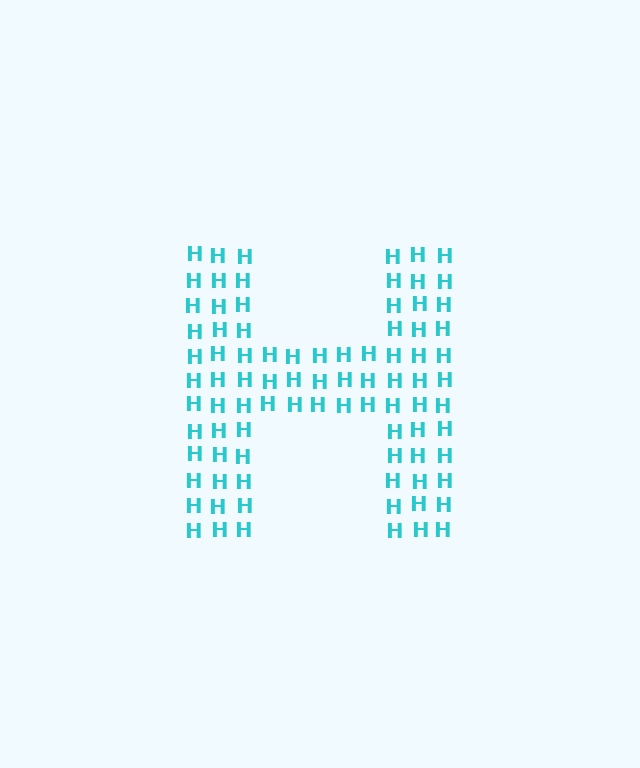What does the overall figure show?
The overall figure shows the letter H.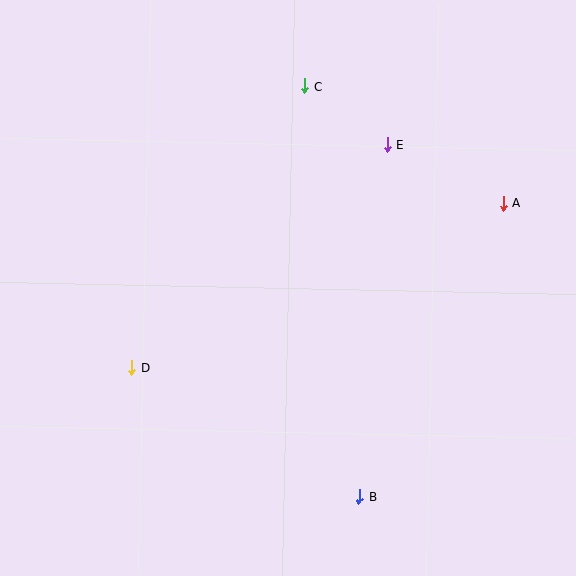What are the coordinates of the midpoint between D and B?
The midpoint between D and B is at (246, 432).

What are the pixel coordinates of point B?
Point B is at (359, 496).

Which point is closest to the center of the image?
Point E at (387, 145) is closest to the center.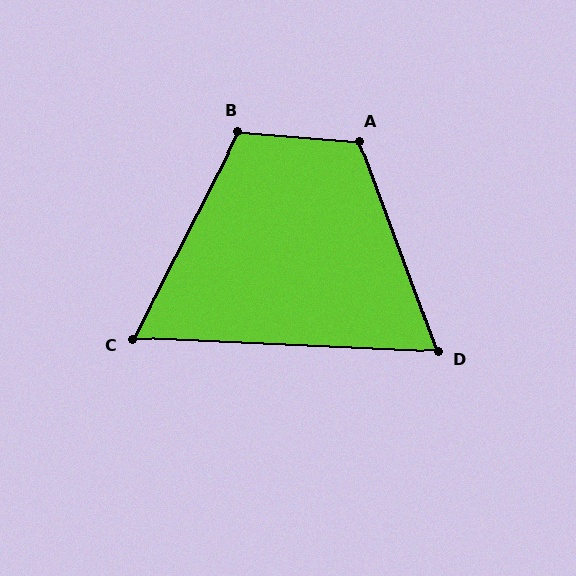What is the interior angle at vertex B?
Approximately 113 degrees (obtuse).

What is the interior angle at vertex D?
Approximately 67 degrees (acute).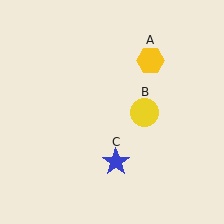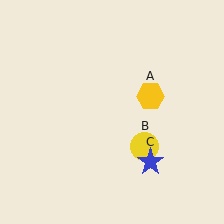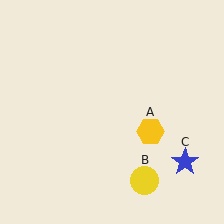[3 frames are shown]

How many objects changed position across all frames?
3 objects changed position: yellow hexagon (object A), yellow circle (object B), blue star (object C).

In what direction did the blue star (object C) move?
The blue star (object C) moved right.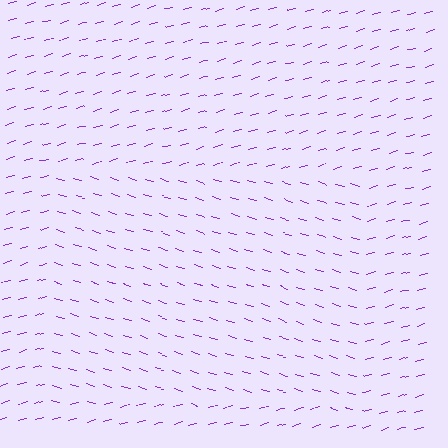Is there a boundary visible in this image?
Yes, there is a texture boundary formed by a change in line orientation.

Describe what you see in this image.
The image is filled with small purple line segments. A rectangle region in the image has lines oriented differently from the surrounding lines, creating a visible texture boundary.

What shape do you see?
I see a rectangle.